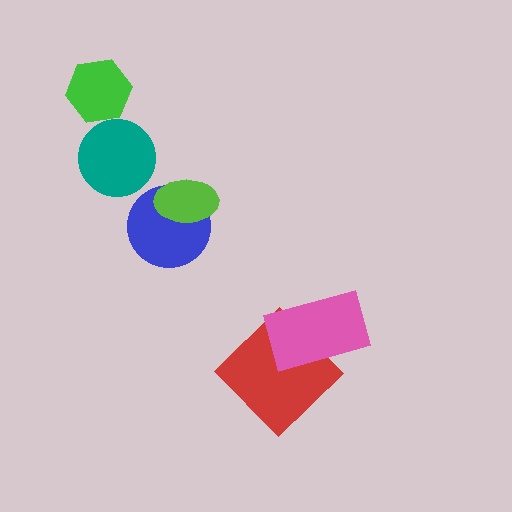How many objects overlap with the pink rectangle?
1 object overlaps with the pink rectangle.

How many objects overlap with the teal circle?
0 objects overlap with the teal circle.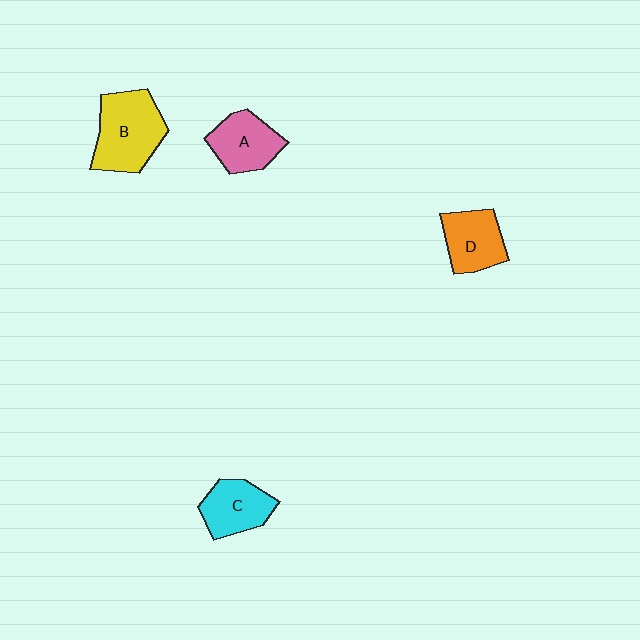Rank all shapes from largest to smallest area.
From largest to smallest: B (yellow), A (pink), D (orange), C (cyan).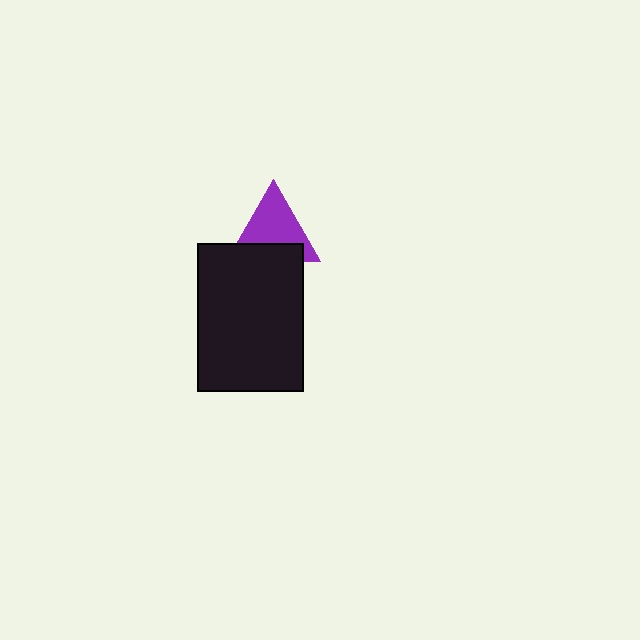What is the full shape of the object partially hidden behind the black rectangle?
The partially hidden object is a purple triangle.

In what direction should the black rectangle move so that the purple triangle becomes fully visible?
The black rectangle should move down. That is the shortest direction to clear the overlap and leave the purple triangle fully visible.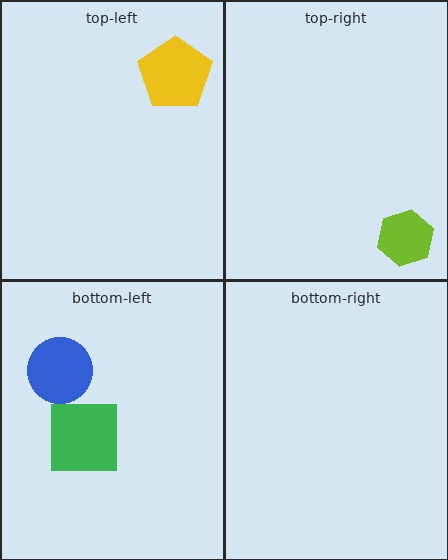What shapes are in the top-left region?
The yellow pentagon.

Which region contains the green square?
The bottom-left region.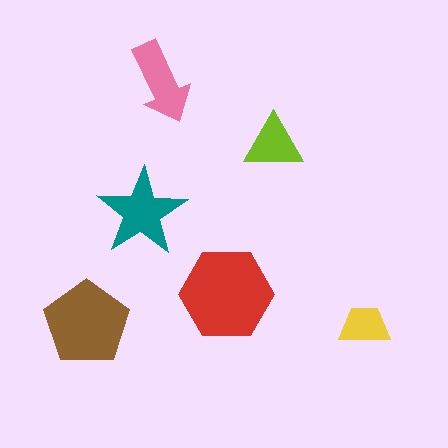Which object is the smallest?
The yellow trapezoid.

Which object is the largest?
The red hexagon.